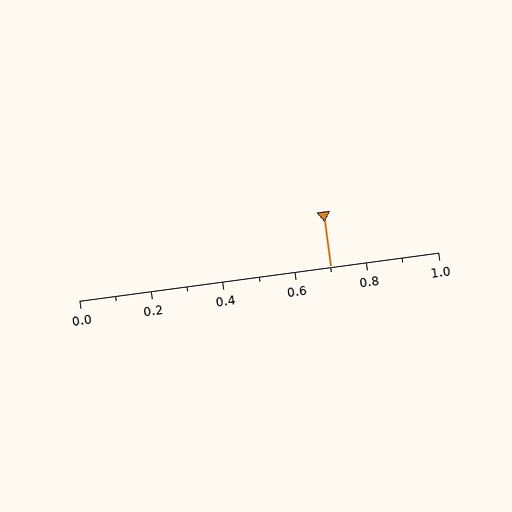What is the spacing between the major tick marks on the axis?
The major ticks are spaced 0.2 apart.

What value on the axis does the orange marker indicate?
The marker indicates approximately 0.7.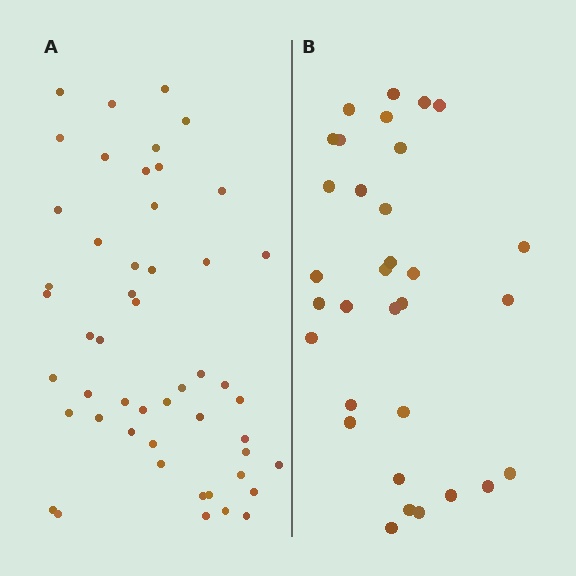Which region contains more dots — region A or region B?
Region A (the left region) has more dots.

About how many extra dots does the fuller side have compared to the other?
Region A has approximately 20 more dots than region B.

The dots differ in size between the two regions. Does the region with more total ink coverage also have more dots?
No. Region B has more total ink coverage because its dots are larger, but region A actually contains more individual dots. Total area can be misleading — the number of items is what matters here.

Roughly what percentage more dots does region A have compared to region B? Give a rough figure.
About 55% more.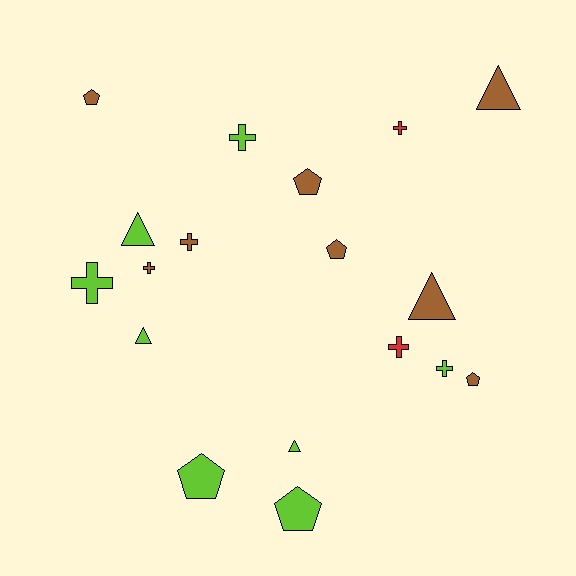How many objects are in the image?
There are 18 objects.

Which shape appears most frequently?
Cross, with 7 objects.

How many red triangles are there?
There are no red triangles.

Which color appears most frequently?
Brown, with 8 objects.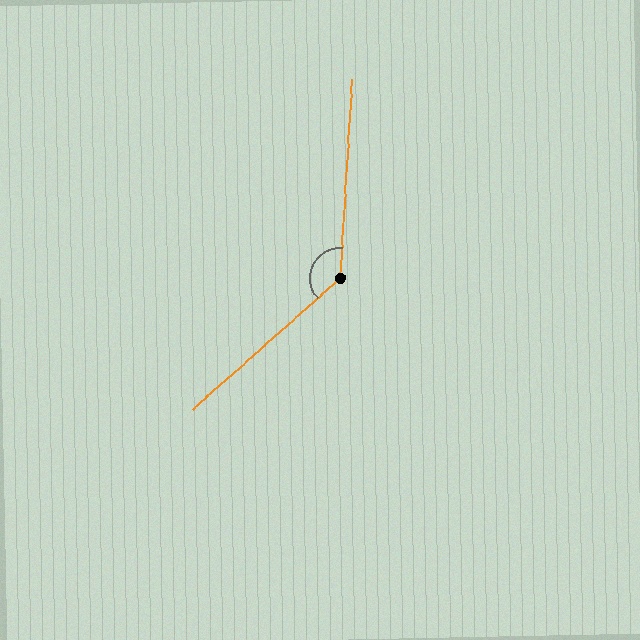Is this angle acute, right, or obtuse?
It is obtuse.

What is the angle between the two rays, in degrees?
Approximately 135 degrees.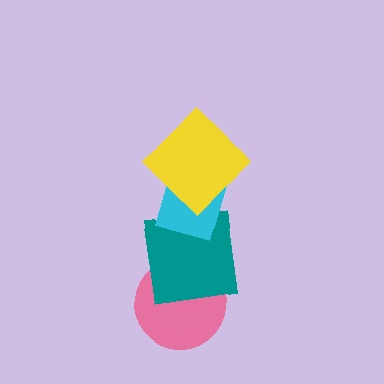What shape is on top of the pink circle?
The teal square is on top of the pink circle.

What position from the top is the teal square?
The teal square is 3rd from the top.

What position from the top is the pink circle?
The pink circle is 4th from the top.